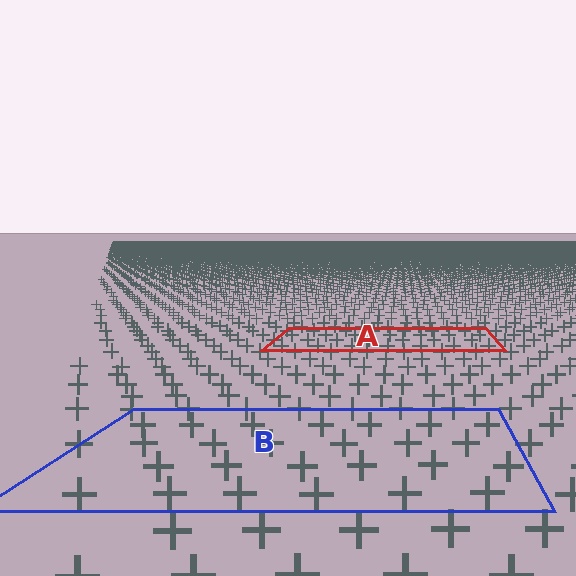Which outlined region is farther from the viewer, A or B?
Region A is farther from the viewer — the texture elements inside it appear smaller and more densely packed.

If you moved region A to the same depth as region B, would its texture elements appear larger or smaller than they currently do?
They would appear larger. At a closer depth, the same texture elements are projected at a bigger on-screen size.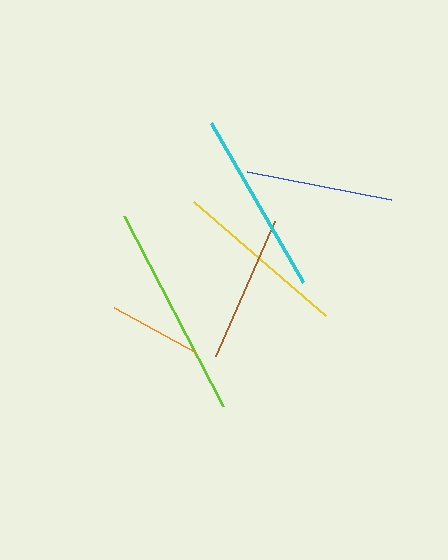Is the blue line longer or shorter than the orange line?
The blue line is longer than the orange line.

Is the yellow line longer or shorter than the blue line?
The yellow line is longer than the blue line.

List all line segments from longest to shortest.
From longest to shortest: lime, cyan, yellow, brown, blue, orange.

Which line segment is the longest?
The lime line is the longest at approximately 214 pixels.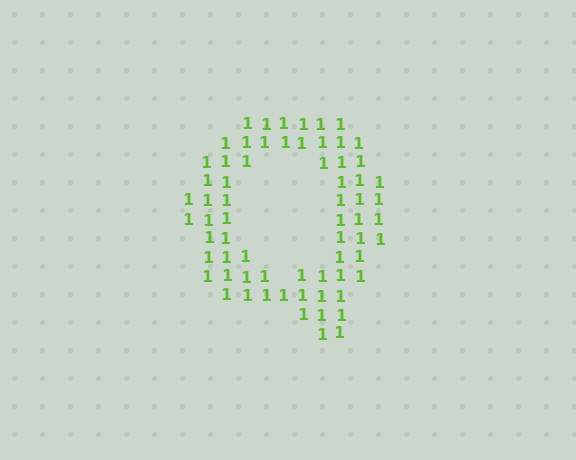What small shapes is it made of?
It is made of small digit 1's.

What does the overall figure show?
The overall figure shows the letter Q.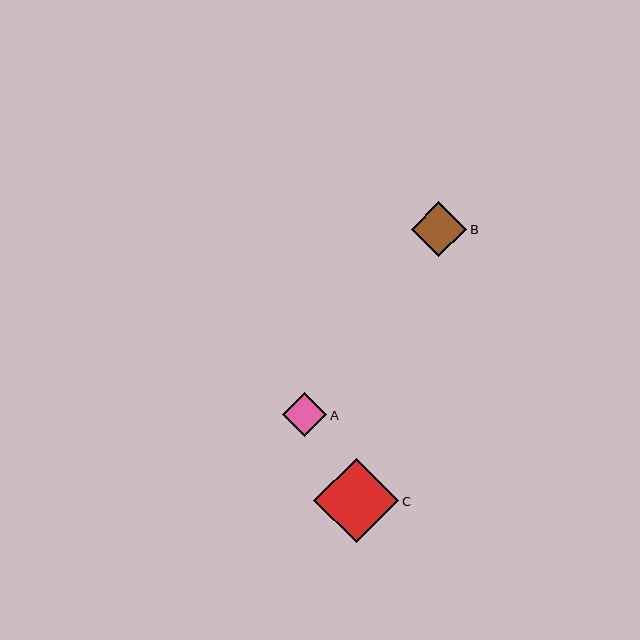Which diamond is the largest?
Diamond C is the largest with a size of approximately 85 pixels.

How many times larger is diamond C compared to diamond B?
Diamond C is approximately 1.5 times the size of diamond B.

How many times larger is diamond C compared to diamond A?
Diamond C is approximately 1.9 times the size of diamond A.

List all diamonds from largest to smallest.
From largest to smallest: C, B, A.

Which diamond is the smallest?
Diamond A is the smallest with a size of approximately 44 pixels.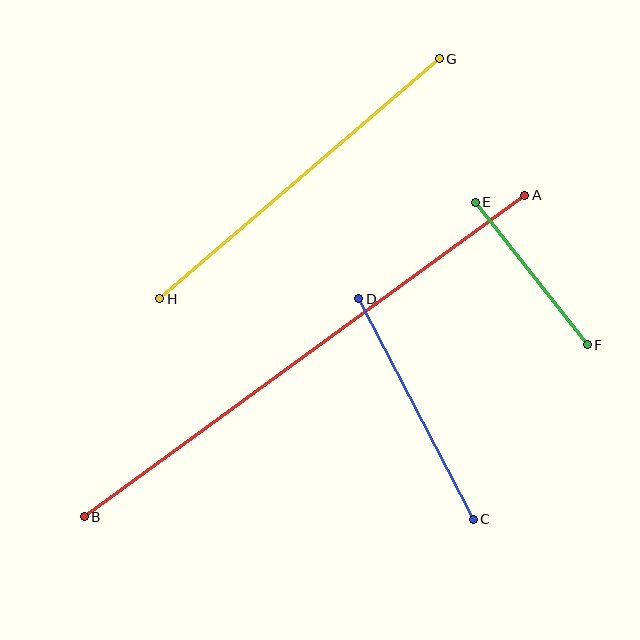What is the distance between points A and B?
The distance is approximately 546 pixels.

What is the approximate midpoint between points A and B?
The midpoint is at approximately (304, 356) pixels.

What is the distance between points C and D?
The distance is approximately 248 pixels.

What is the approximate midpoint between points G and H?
The midpoint is at approximately (300, 179) pixels.